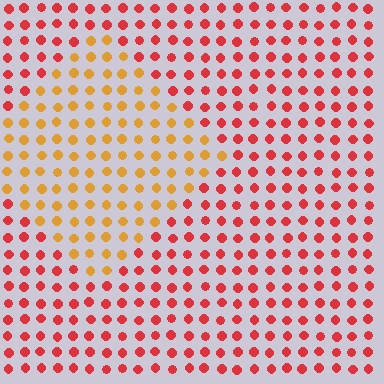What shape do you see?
I see a diamond.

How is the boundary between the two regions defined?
The boundary is defined purely by a slight shift in hue (about 41 degrees). Spacing, size, and orientation are identical on both sides.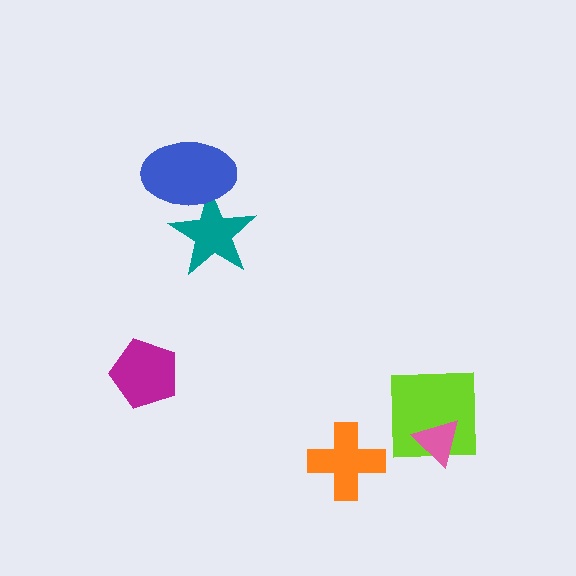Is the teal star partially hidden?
Yes, it is partially covered by another shape.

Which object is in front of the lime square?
The pink triangle is in front of the lime square.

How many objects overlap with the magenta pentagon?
0 objects overlap with the magenta pentagon.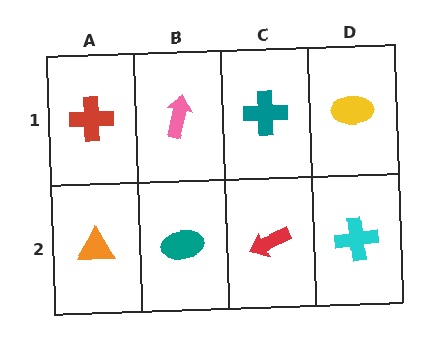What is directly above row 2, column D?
A yellow ellipse.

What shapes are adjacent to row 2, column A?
A red cross (row 1, column A), a teal ellipse (row 2, column B).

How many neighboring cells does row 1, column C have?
3.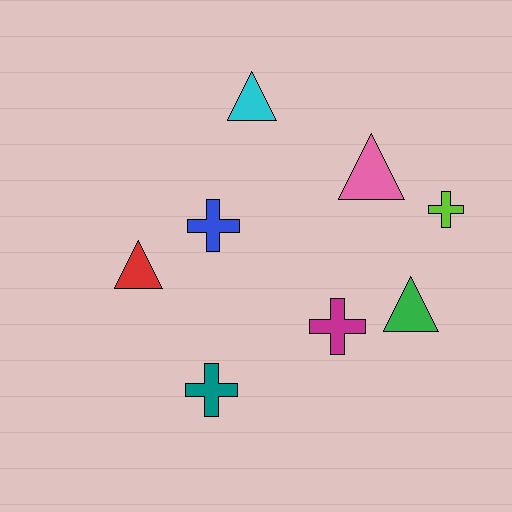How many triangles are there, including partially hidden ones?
There are 4 triangles.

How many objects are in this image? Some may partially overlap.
There are 8 objects.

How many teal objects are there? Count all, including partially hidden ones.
There is 1 teal object.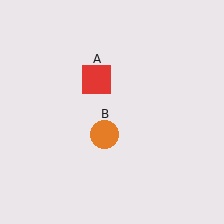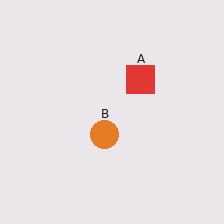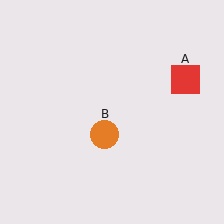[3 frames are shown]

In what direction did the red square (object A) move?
The red square (object A) moved right.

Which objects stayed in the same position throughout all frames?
Orange circle (object B) remained stationary.